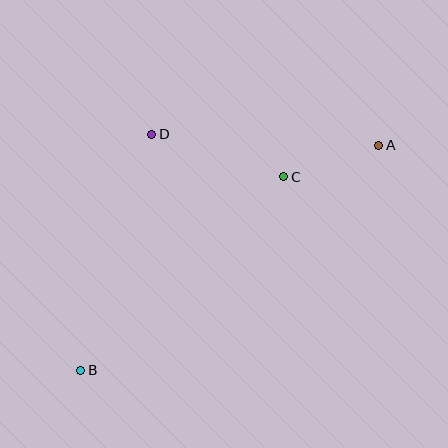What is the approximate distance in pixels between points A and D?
The distance between A and D is approximately 227 pixels.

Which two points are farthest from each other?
Points A and B are farthest from each other.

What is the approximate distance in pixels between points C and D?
The distance between C and D is approximately 139 pixels.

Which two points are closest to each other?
Points A and C are closest to each other.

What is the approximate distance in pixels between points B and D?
The distance between B and D is approximately 247 pixels.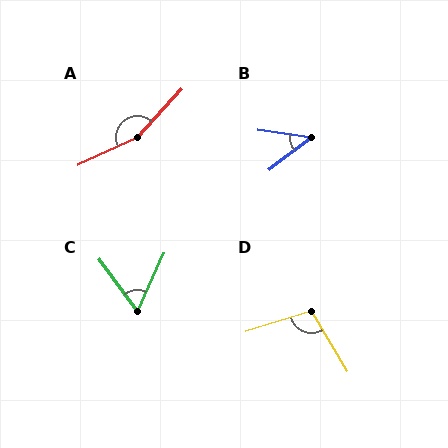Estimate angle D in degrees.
Approximately 103 degrees.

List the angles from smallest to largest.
B (45°), C (61°), D (103°), A (157°).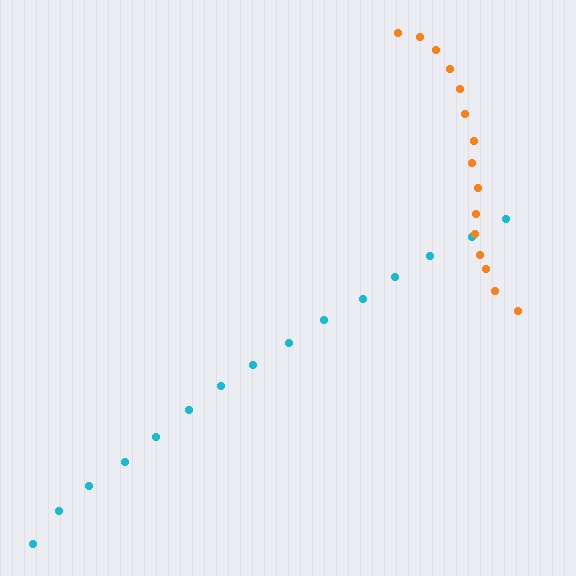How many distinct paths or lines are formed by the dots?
There are 2 distinct paths.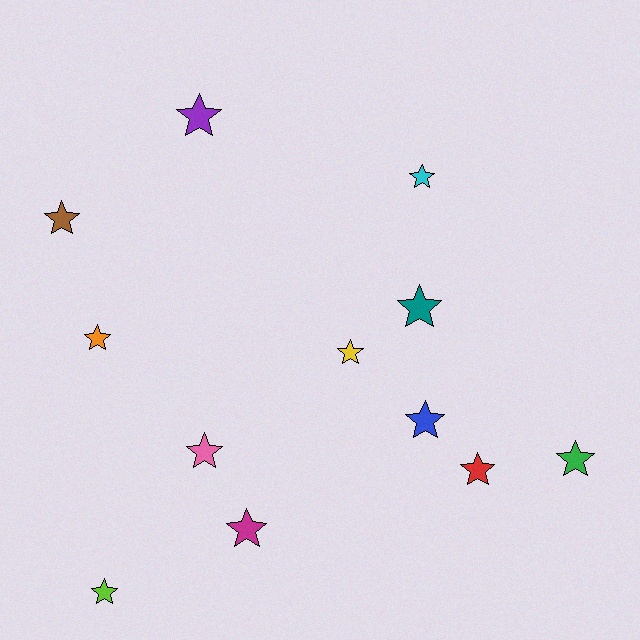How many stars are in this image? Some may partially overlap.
There are 12 stars.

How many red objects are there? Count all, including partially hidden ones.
There is 1 red object.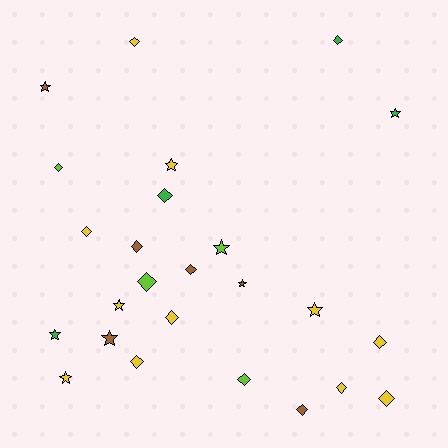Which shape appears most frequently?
Diamond, with 15 objects.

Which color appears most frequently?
Yellow, with 11 objects.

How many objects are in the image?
There are 25 objects.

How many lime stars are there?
There is 1 lime star.